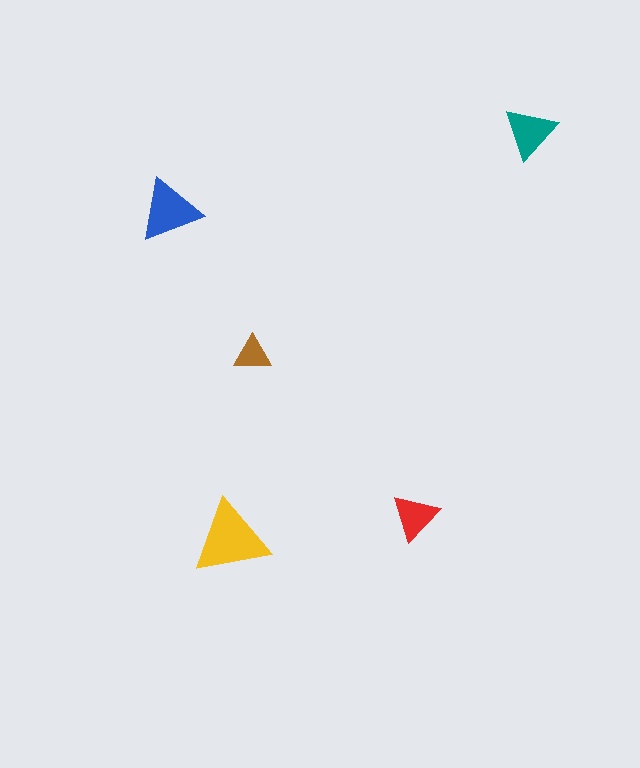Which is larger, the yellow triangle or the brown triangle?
The yellow one.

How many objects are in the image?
There are 5 objects in the image.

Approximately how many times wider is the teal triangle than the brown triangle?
About 1.5 times wider.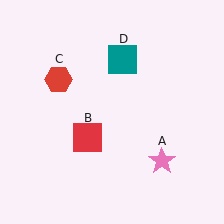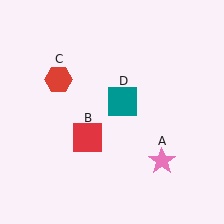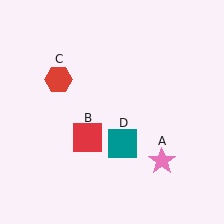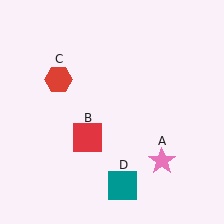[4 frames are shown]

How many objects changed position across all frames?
1 object changed position: teal square (object D).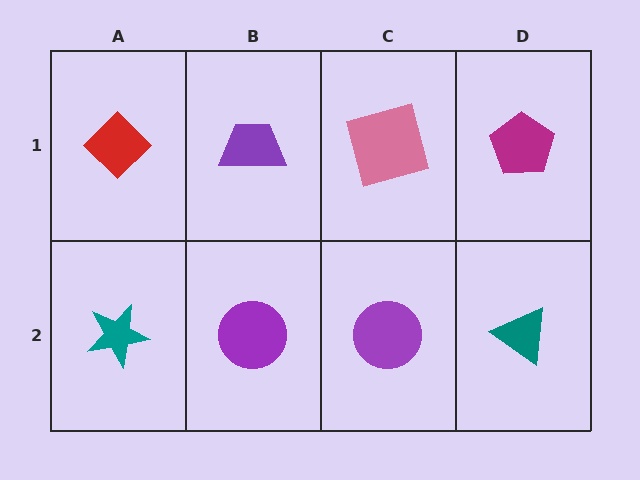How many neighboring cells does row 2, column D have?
2.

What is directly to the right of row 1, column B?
A pink square.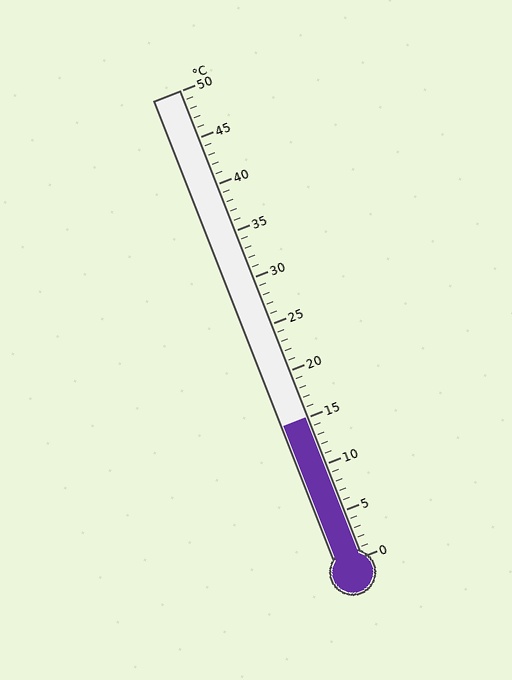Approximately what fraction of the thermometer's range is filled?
The thermometer is filled to approximately 30% of its range.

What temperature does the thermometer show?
The thermometer shows approximately 15°C.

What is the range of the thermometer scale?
The thermometer scale ranges from 0°C to 50°C.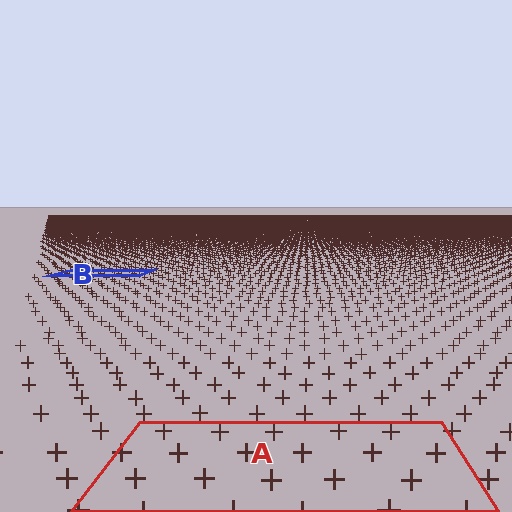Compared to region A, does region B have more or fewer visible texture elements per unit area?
Region B has more texture elements per unit area — they are packed more densely because it is farther away.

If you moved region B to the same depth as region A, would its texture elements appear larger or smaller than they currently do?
They would appear larger. At a closer depth, the same texture elements are projected at a bigger on-screen size.